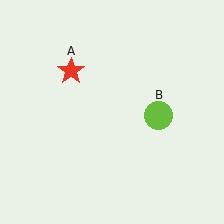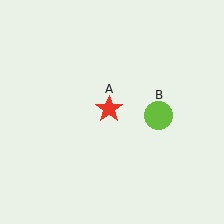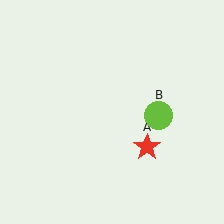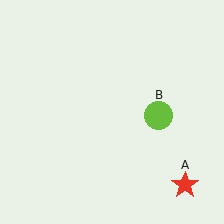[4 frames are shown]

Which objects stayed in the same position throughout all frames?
Lime circle (object B) remained stationary.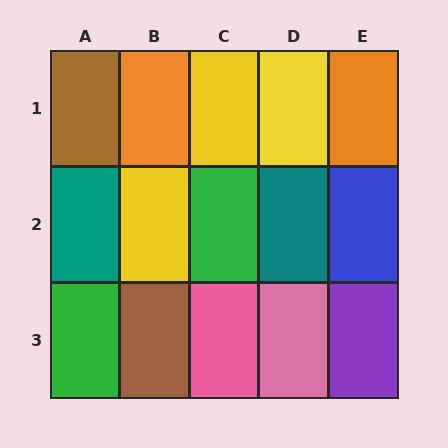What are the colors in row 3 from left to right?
Green, brown, pink, pink, purple.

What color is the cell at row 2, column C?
Green.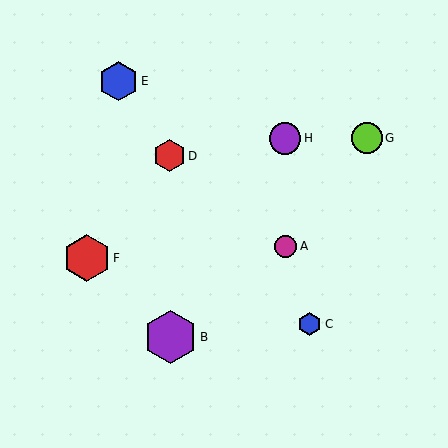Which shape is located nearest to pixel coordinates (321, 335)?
The blue hexagon (labeled C) at (310, 324) is nearest to that location.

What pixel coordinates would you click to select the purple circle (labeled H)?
Click at (285, 138) to select the purple circle H.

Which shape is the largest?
The purple hexagon (labeled B) is the largest.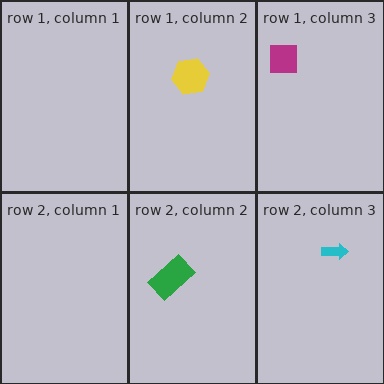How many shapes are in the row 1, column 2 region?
1.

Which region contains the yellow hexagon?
The row 1, column 2 region.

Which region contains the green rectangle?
The row 2, column 2 region.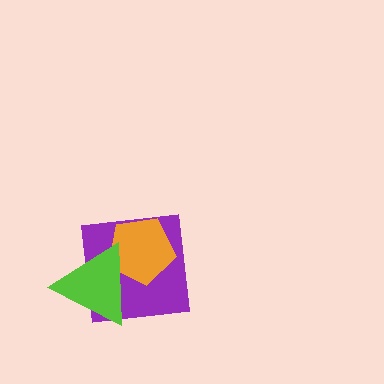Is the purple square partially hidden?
Yes, it is partially covered by another shape.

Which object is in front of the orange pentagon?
The lime triangle is in front of the orange pentagon.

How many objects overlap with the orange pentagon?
2 objects overlap with the orange pentagon.